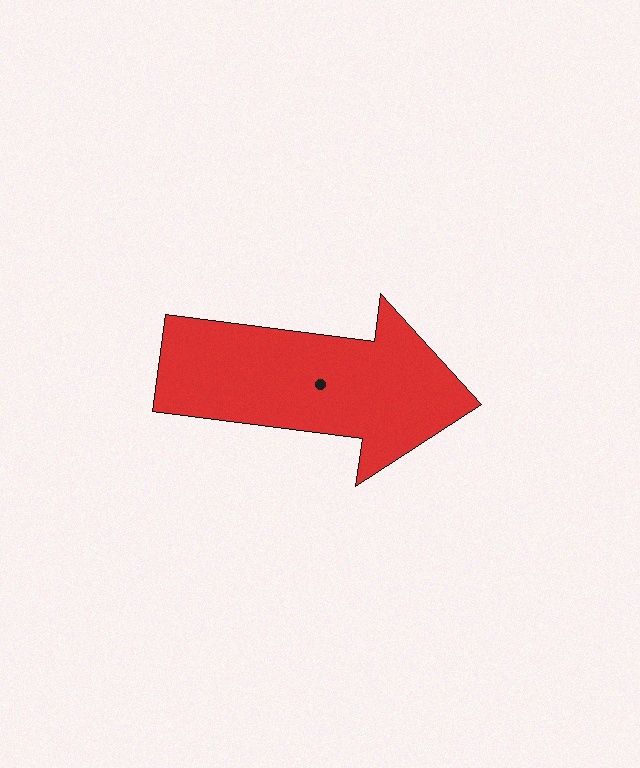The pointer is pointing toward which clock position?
Roughly 3 o'clock.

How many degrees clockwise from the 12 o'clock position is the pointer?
Approximately 97 degrees.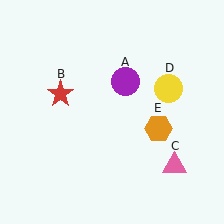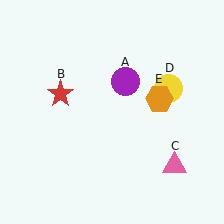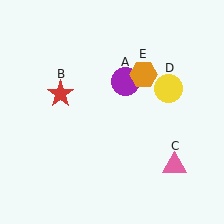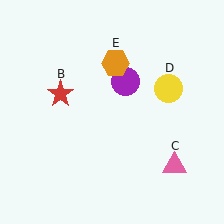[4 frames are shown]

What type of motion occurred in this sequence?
The orange hexagon (object E) rotated counterclockwise around the center of the scene.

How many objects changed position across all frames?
1 object changed position: orange hexagon (object E).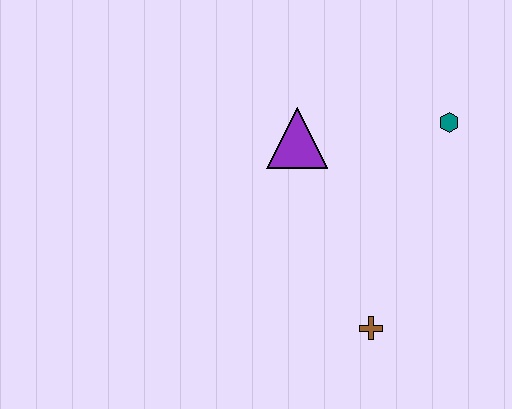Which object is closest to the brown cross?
The purple triangle is closest to the brown cross.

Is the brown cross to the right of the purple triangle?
Yes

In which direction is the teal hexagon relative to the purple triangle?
The teal hexagon is to the right of the purple triangle.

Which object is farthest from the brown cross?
The teal hexagon is farthest from the brown cross.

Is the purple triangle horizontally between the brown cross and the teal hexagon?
No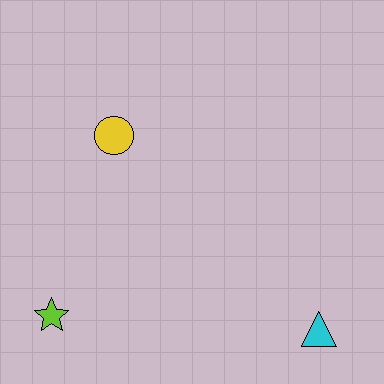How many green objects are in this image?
There are no green objects.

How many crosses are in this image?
There are no crosses.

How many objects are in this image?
There are 3 objects.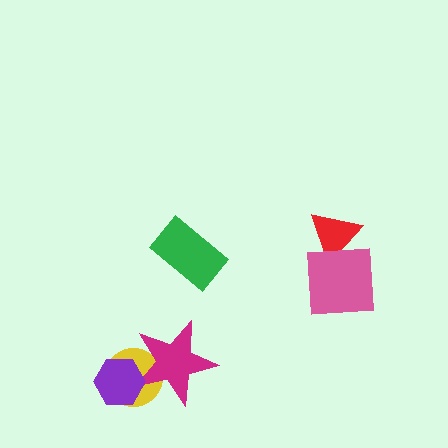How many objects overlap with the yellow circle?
2 objects overlap with the yellow circle.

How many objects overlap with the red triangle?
1 object overlaps with the red triangle.